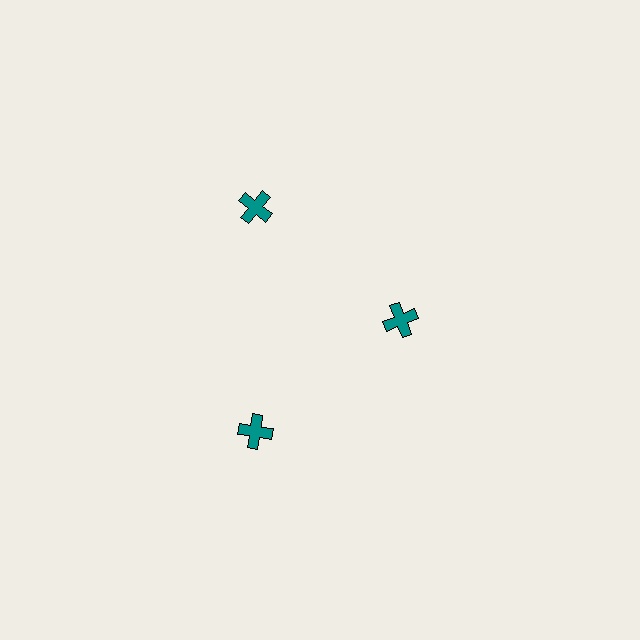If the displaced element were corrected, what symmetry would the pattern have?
It would have 3-fold rotational symmetry — the pattern would map onto itself every 120 degrees.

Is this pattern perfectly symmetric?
No. The 3 teal crosses are arranged in a ring, but one element near the 3 o'clock position is pulled inward toward the center, breaking the 3-fold rotational symmetry.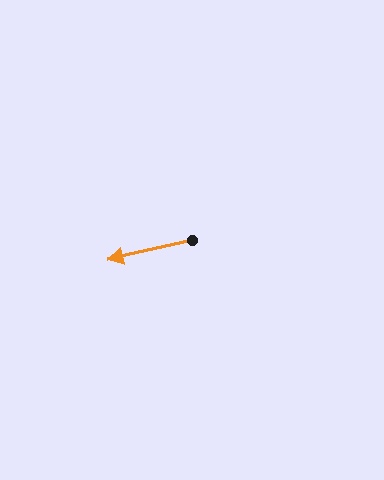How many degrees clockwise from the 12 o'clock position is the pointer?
Approximately 257 degrees.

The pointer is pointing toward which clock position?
Roughly 9 o'clock.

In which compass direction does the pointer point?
West.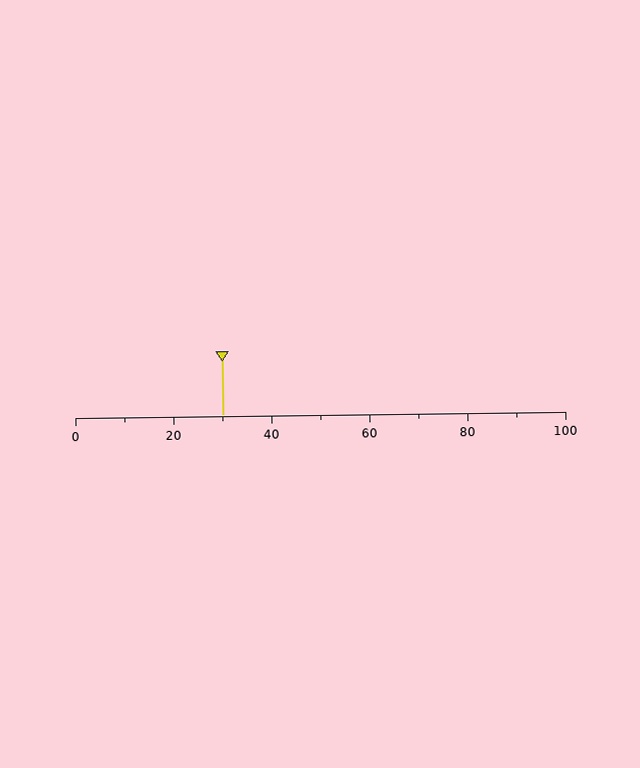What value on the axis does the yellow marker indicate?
The marker indicates approximately 30.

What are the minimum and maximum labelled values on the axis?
The axis runs from 0 to 100.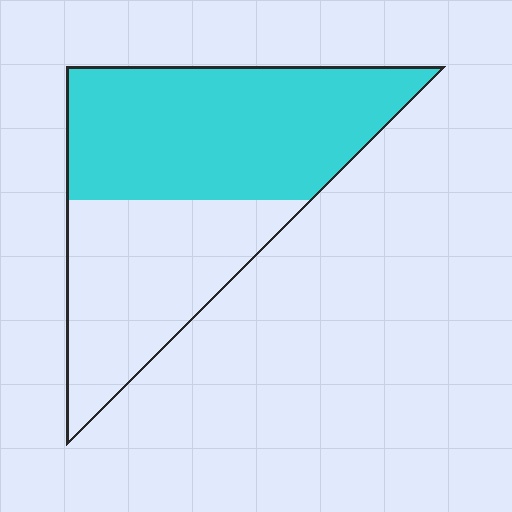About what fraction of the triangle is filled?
About three fifths (3/5).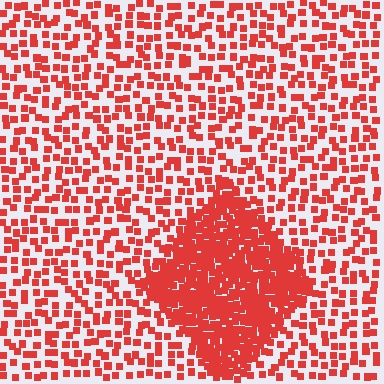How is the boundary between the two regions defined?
The boundary is defined by a change in element density (approximately 2.8x ratio). All elements are the same color, size, and shape.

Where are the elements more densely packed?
The elements are more densely packed inside the diamond boundary.